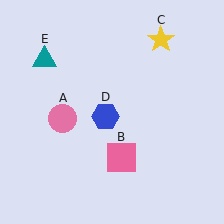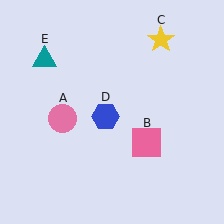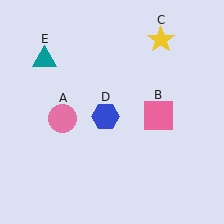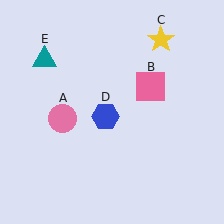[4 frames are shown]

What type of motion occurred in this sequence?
The pink square (object B) rotated counterclockwise around the center of the scene.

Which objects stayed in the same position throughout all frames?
Pink circle (object A) and yellow star (object C) and blue hexagon (object D) and teal triangle (object E) remained stationary.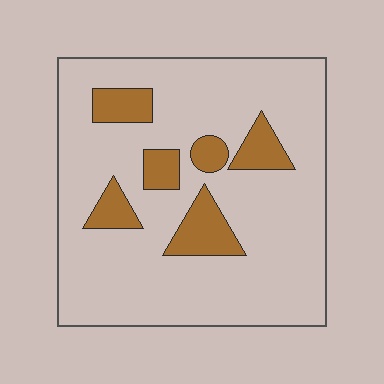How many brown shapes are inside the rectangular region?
6.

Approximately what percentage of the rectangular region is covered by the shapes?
Approximately 15%.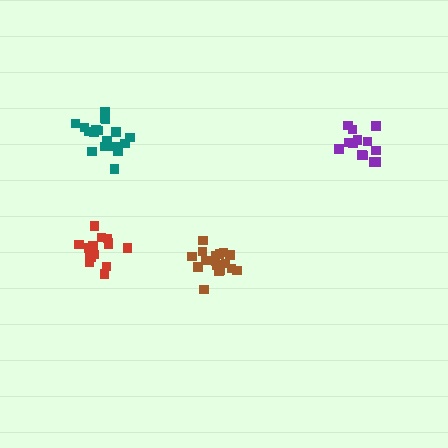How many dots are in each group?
Group 1: 17 dots, Group 2: 17 dots, Group 3: 13 dots, Group 4: 19 dots (66 total).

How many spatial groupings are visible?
There are 4 spatial groupings.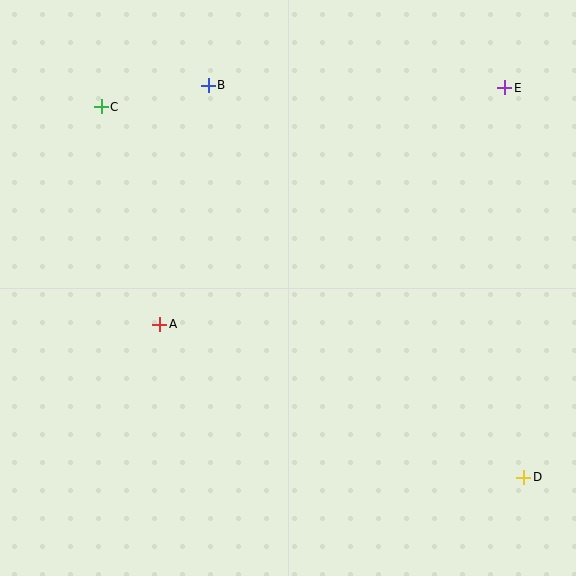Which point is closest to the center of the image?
Point A at (160, 324) is closest to the center.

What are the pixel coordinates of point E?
Point E is at (505, 88).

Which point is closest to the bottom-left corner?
Point A is closest to the bottom-left corner.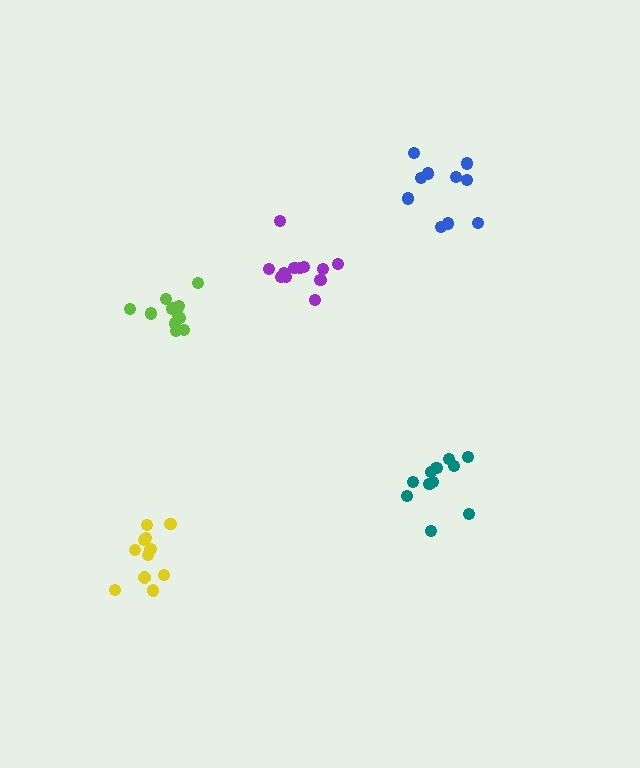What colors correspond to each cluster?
The clusters are colored: teal, blue, yellow, purple, lime.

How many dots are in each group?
Group 1: 11 dots, Group 2: 10 dots, Group 3: 11 dots, Group 4: 12 dots, Group 5: 11 dots (55 total).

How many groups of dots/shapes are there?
There are 5 groups.